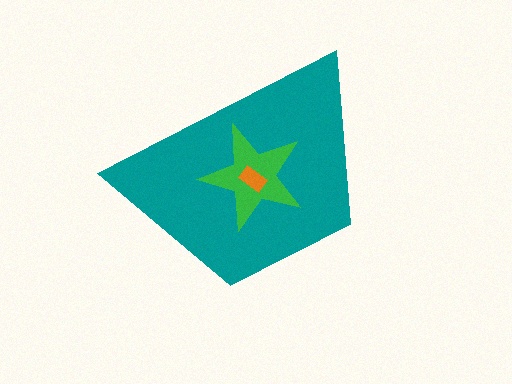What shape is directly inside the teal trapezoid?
The green star.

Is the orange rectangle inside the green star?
Yes.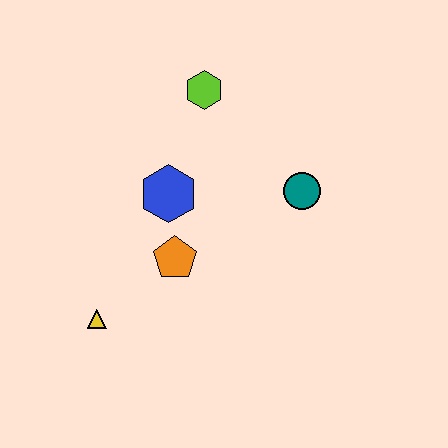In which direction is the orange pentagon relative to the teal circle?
The orange pentagon is to the left of the teal circle.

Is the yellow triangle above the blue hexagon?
No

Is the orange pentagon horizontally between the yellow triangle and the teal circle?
Yes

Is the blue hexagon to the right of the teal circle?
No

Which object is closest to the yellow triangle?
The orange pentagon is closest to the yellow triangle.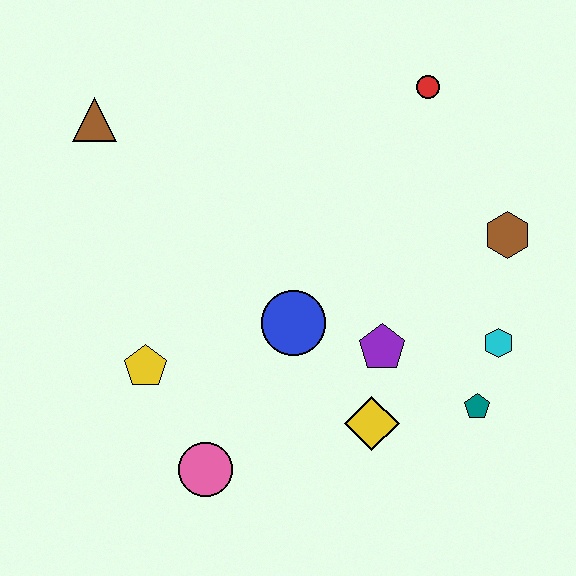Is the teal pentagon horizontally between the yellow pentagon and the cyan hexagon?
Yes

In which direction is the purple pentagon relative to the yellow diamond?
The purple pentagon is above the yellow diamond.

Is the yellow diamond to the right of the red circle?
No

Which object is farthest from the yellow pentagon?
The red circle is farthest from the yellow pentagon.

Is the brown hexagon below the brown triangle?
Yes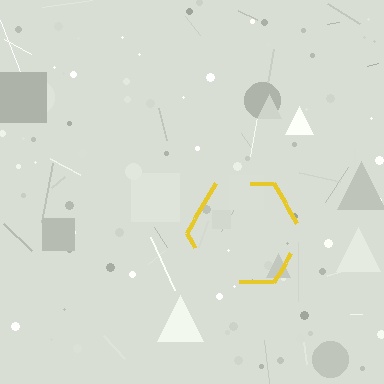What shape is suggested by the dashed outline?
The dashed outline suggests a hexagon.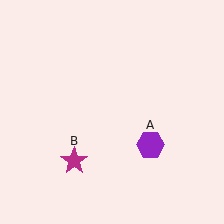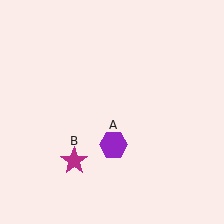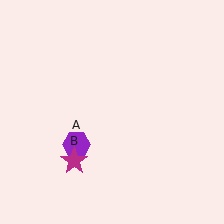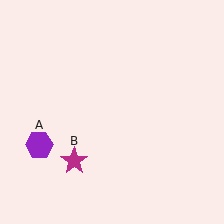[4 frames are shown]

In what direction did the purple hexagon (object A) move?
The purple hexagon (object A) moved left.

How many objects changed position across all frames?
1 object changed position: purple hexagon (object A).